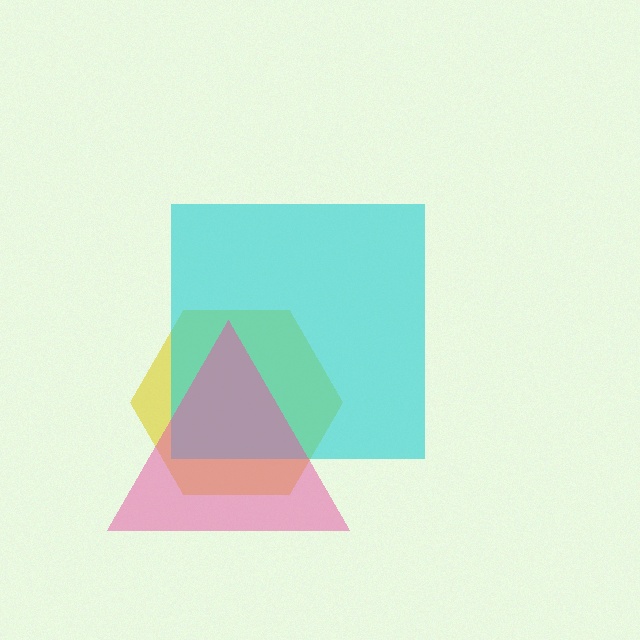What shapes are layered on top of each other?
The layered shapes are: a yellow hexagon, a cyan square, a pink triangle.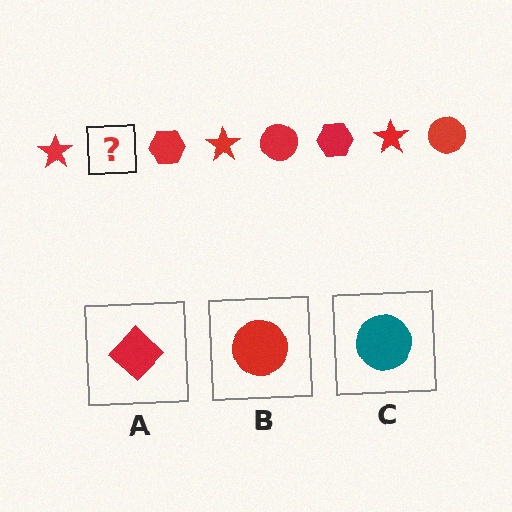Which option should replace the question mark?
Option B.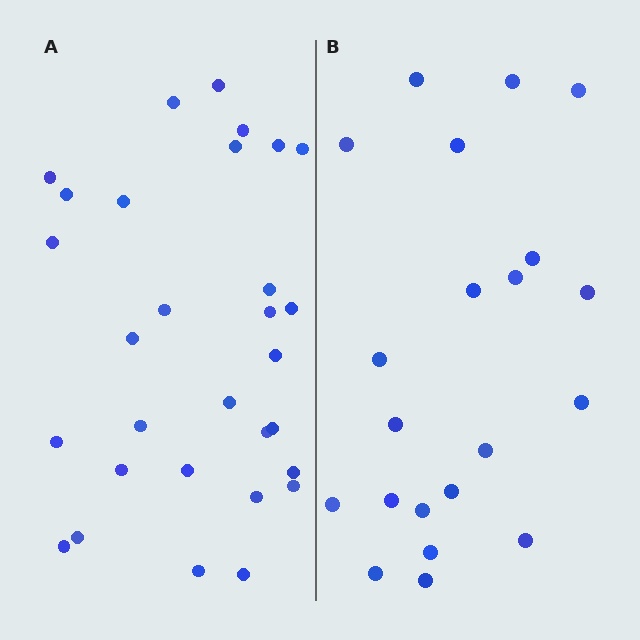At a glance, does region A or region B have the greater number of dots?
Region A (the left region) has more dots.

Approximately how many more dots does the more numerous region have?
Region A has roughly 8 or so more dots than region B.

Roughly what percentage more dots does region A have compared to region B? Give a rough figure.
About 45% more.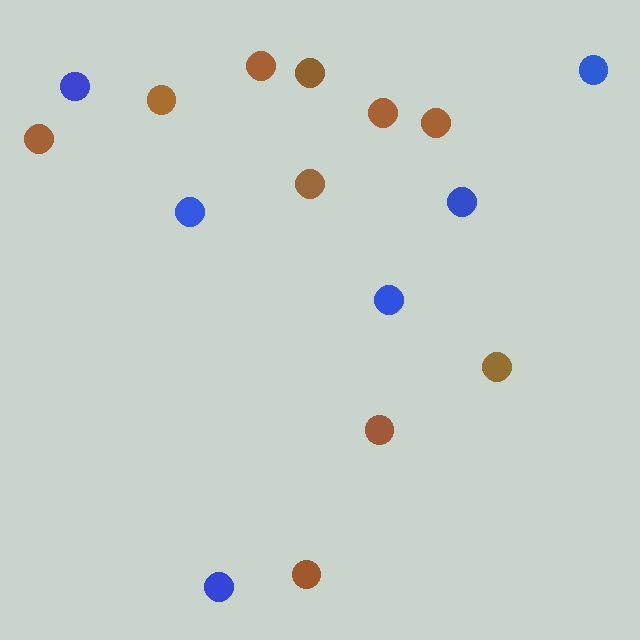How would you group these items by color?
There are 2 groups: one group of blue circles (6) and one group of brown circles (10).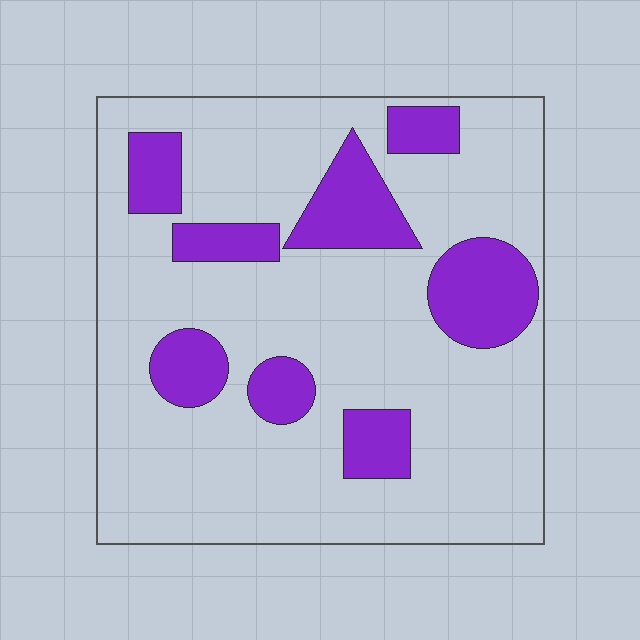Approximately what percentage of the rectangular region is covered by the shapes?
Approximately 20%.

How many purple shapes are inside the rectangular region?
8.